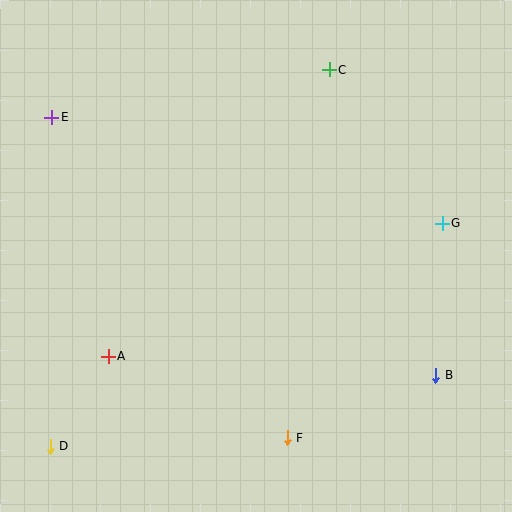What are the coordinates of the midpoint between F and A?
The midpoint between F and A is at (198, 397).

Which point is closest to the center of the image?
Point A at (108, 356) is closest to the center.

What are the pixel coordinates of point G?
Point G is at (442, 223).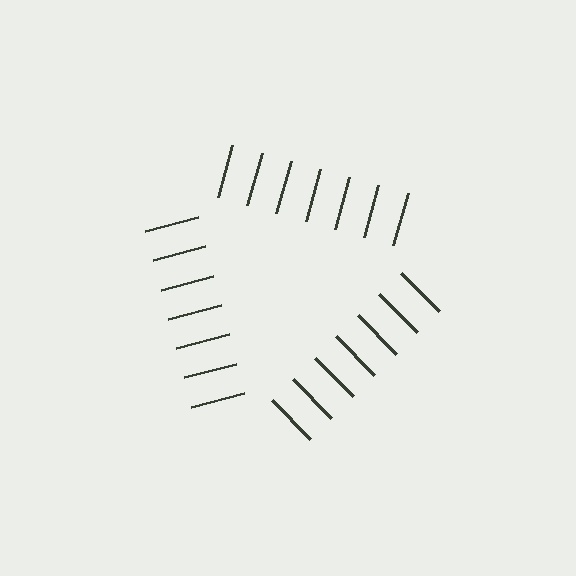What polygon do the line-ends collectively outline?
An illusory triangle — the line segments terminate on its edges but no continuous stroke is drawn.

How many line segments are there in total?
21 — 7 along each of the 3 edges.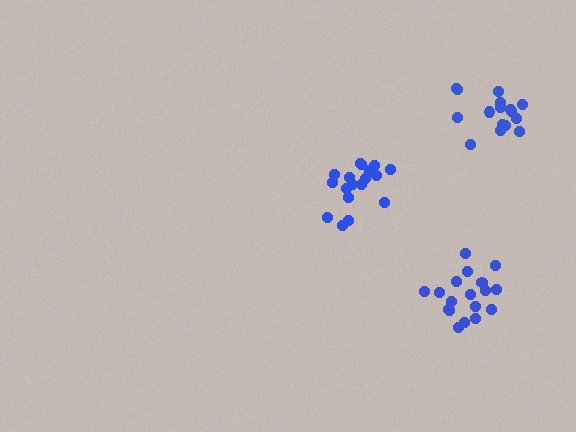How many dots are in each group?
Group 1: 16 dots, Group 2: 18 dots, Group 3: 18 dots (52 total).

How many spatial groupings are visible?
There are 3 spatial groupings.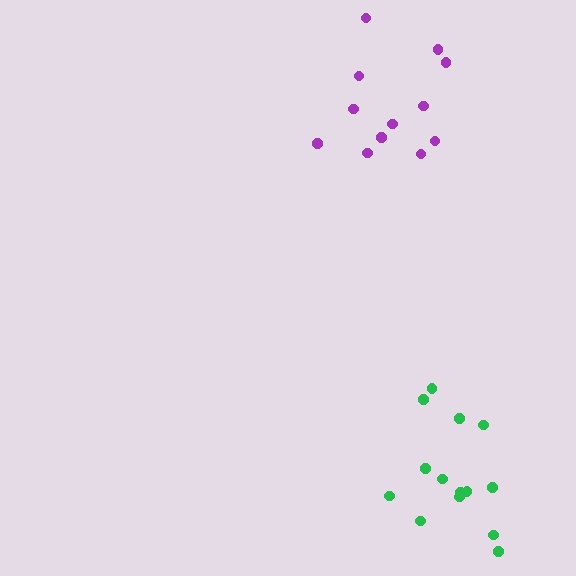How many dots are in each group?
Group 1: 12 dots, Group 2: 14 dots (26 total).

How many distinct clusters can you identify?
There are 2 distinct clusters.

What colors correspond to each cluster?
The clusters are colored: purple, green.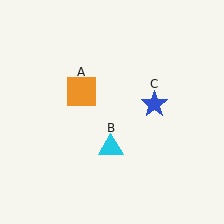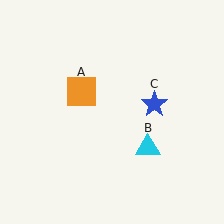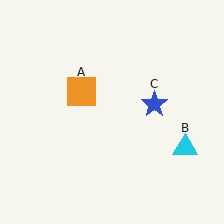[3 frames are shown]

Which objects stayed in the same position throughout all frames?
Orange square (object A) and blue star (object C) remained stationary.